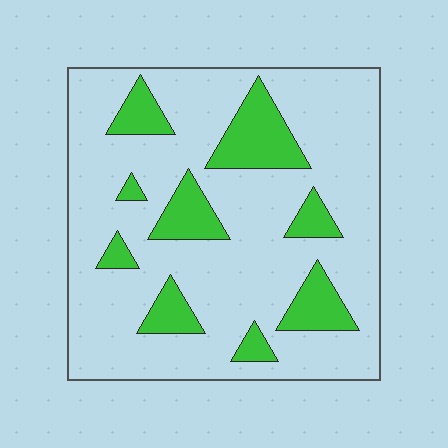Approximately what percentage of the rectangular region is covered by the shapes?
Approximately 20%.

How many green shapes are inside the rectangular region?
9.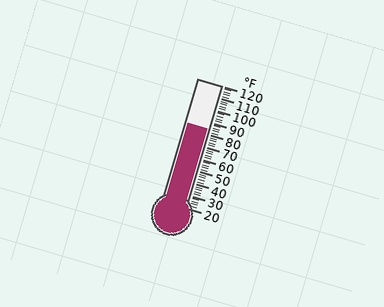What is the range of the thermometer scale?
The thermometer scale ranges from 20°F to 120°F.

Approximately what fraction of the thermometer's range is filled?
The thermometer is filled to approximately 65% of its range.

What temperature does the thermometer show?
The thermometer shows approximately 84°F.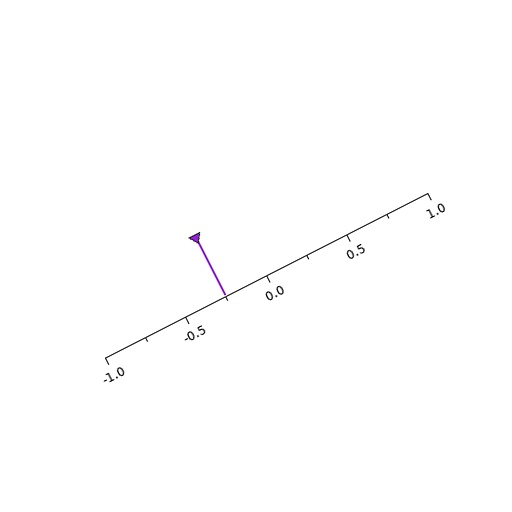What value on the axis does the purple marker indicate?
The marker indicates approximately -0.25.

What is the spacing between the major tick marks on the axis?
The major ticks are spaced 0.5 apart.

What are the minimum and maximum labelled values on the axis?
The axis runs from -1.0 to 1.0.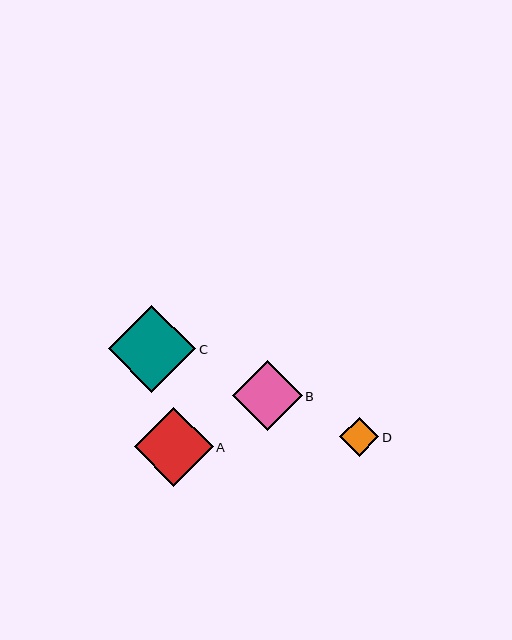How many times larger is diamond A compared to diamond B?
Diamond A is approximately 1.1 times the size of diamond B.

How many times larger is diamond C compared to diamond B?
Diamond C is approximately 1.2 times the size of diamond B.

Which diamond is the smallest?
Diamond D is the smallest with a size of approximately 40 pixels.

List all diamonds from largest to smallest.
From largest to smallest: C, A, B, D.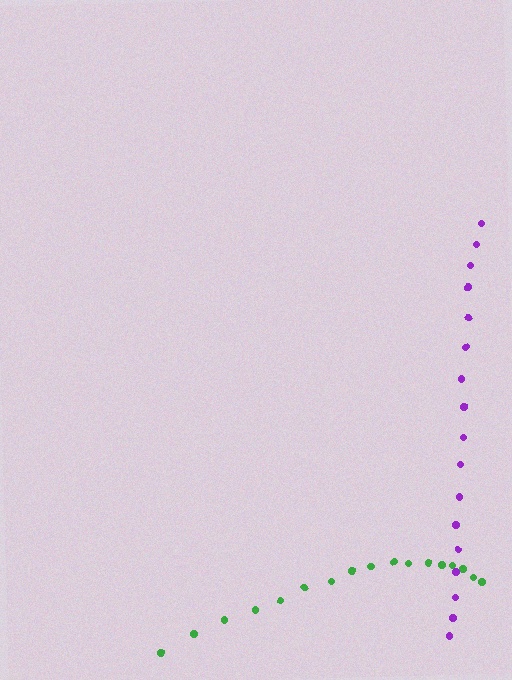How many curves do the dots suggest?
There are 2 distinct paths.